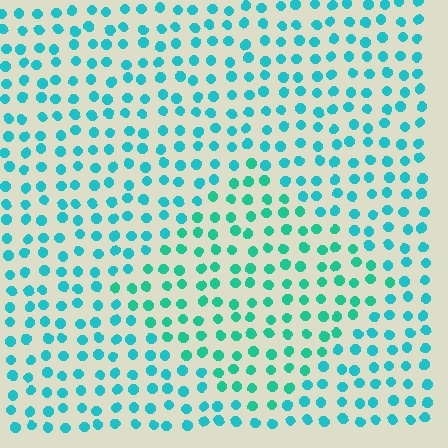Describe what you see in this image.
The image is filled with small cyan elements in a uniform arrangement. A diamond-shaped region is visible where the elements are tinted to a slightly different hue, forming a subtle color boundary.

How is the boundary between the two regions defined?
The boundary is defined purely by a slight shift in hue (about 22 degrees). Spacing, size, and orientation are identical on both sides.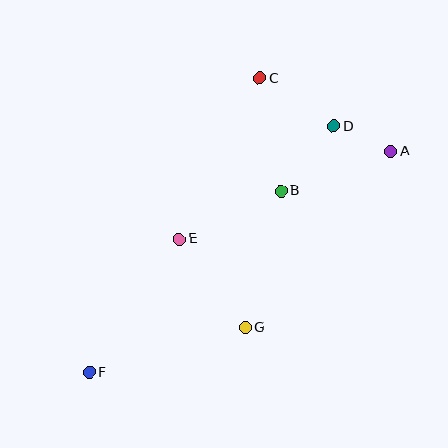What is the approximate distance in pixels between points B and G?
The distance between B and G is approximately 141 pixels.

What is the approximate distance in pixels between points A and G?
The distance between A and G is approximately 228 pixels.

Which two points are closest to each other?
Points A and D are closest to each other.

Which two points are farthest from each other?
Points A and F are farthest from each other.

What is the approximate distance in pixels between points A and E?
The distance between A and E is approximately 229 pixels.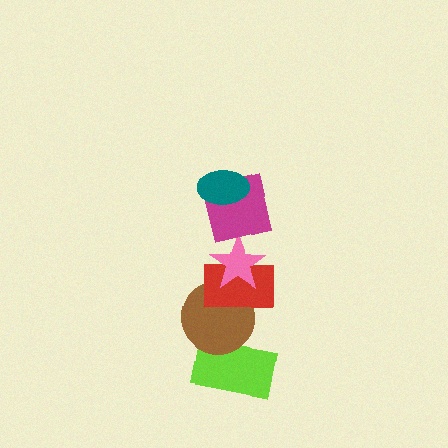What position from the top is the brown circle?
The brown circle is 5th from the top.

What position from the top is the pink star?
The pink star is 3rd from the top.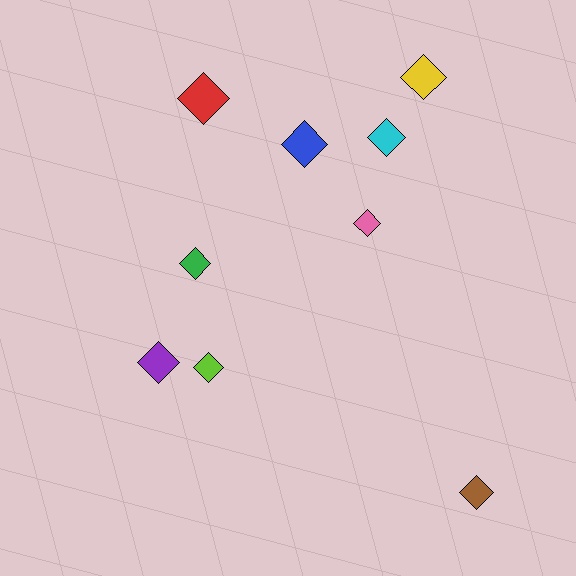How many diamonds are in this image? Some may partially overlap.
There are 9 diamonds.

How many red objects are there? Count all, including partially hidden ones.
There is 1 red object.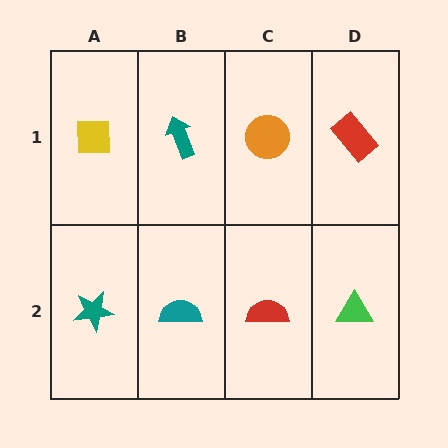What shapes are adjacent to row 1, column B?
A teal semicircle (row 2, column B), a yellow square (row 1, column A), an orange circle (row 1, column C).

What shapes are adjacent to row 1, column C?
A red semicircle (row 2, column C), a teal arrow (row 1, column B), a red rectangle (row 1, column D).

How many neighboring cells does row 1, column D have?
2.